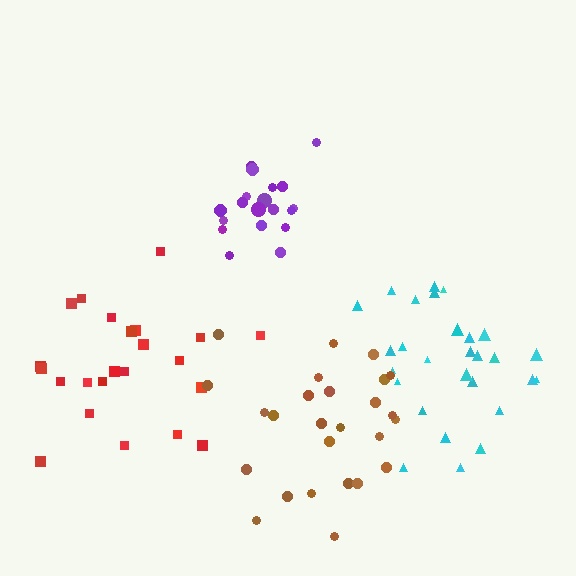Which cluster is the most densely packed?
Purple.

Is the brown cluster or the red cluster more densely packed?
Brown.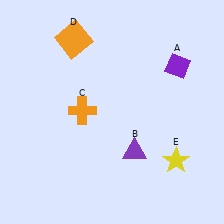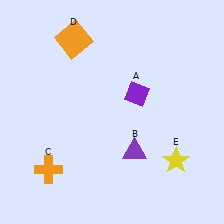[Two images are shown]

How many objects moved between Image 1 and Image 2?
2 objects moved between the two images.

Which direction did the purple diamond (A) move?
The purple diamond (A) moved left.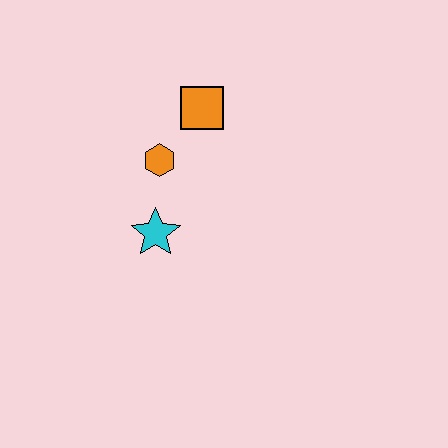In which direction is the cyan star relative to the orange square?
The cyan star is below the orange square.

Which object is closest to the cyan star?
The orange hexagon is closest to the cyan star.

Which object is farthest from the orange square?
The cyan star is farthest from the orange square.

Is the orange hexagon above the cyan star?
Yes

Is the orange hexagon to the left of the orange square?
Yes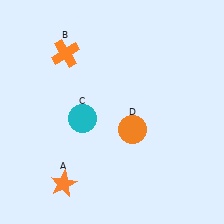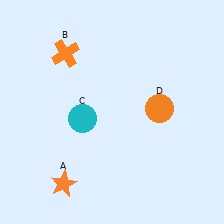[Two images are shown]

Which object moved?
The orange circle (D) moved right.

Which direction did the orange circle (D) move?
The orange circle (D) moved right.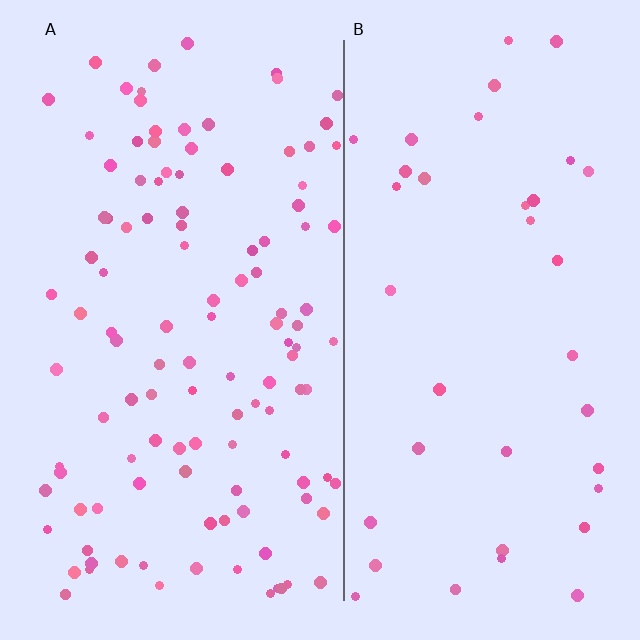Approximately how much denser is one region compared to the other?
Approximately 3.1× — region A over region B.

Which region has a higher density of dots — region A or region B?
A (the left).